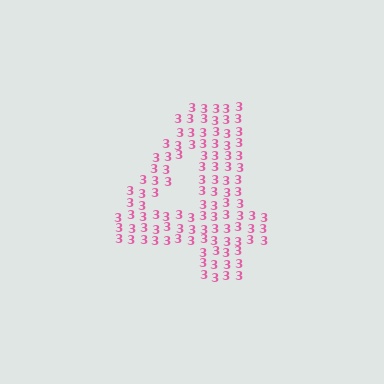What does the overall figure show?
The overall figure shows the digit 4.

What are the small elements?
The small elements are digit 3's.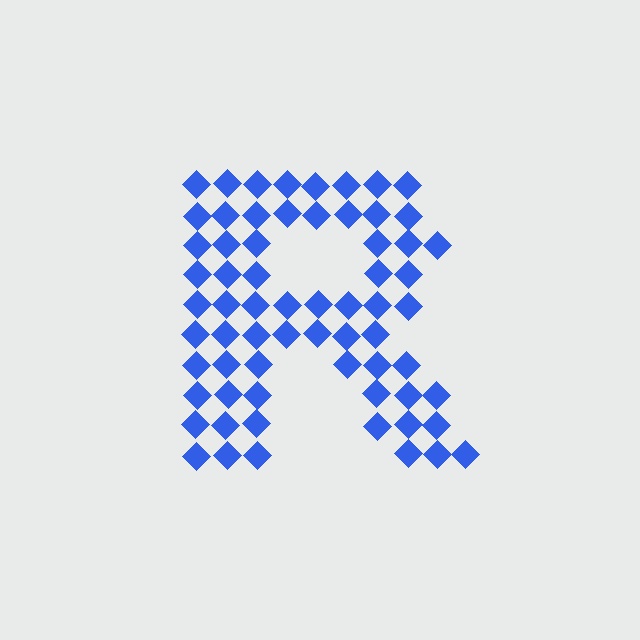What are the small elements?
The small elements are diamonds.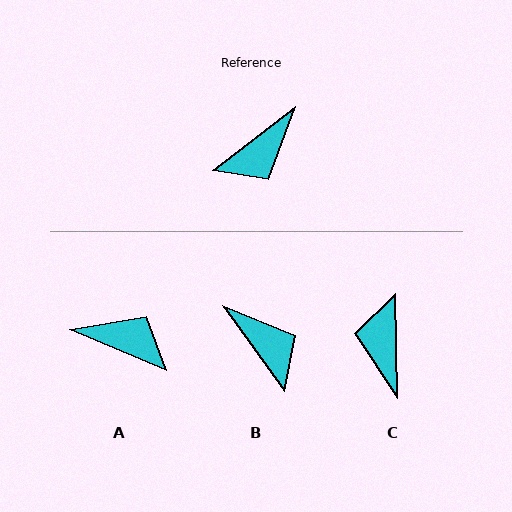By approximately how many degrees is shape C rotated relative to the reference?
Approximately 126 degrees clockwise.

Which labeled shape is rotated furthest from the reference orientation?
C, about 126 degrees away.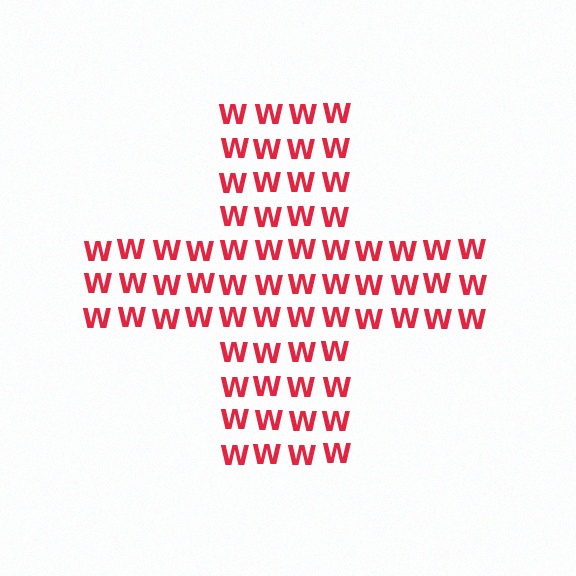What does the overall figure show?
The overall figure shows a cross.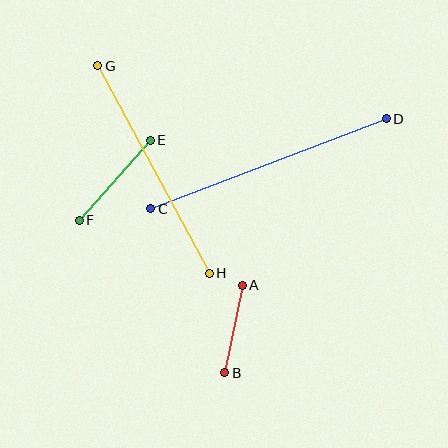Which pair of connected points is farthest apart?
Points C and D are farthest apart.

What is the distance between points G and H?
The distance is approximately 236 pixels.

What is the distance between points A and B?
The distance is approximately 89 pixels.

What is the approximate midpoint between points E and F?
The midpoint is at approximately (115, 180) pixels.